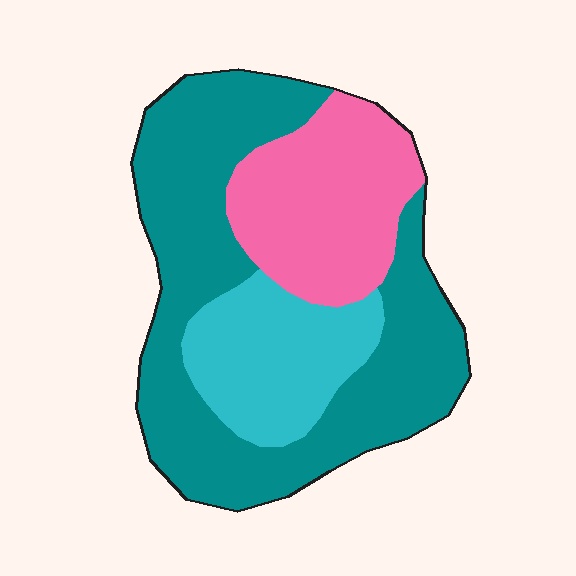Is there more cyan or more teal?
Teal.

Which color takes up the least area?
Cyan, at roughly 20%.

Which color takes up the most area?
Teal, at roughly 55%.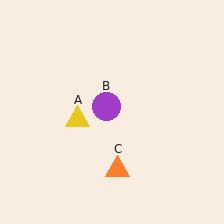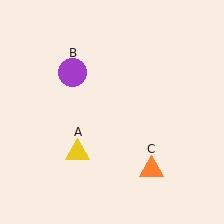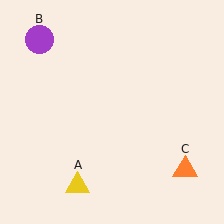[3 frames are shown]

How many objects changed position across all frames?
3 objects changed position: yellow triangle (object A), purple circle (object B), orange triangle (object C).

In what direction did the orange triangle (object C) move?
The orange triangle (object C) moved right.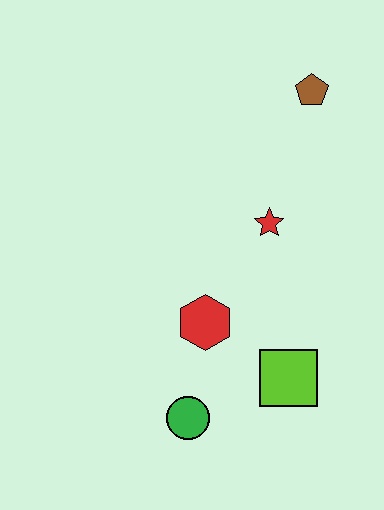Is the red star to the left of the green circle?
No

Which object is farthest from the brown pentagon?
The green circle is farthest from the brown pentagon.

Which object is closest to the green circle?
The red hexagon is closest to the green circle.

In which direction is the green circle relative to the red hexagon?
The green circle is below the red hexagon.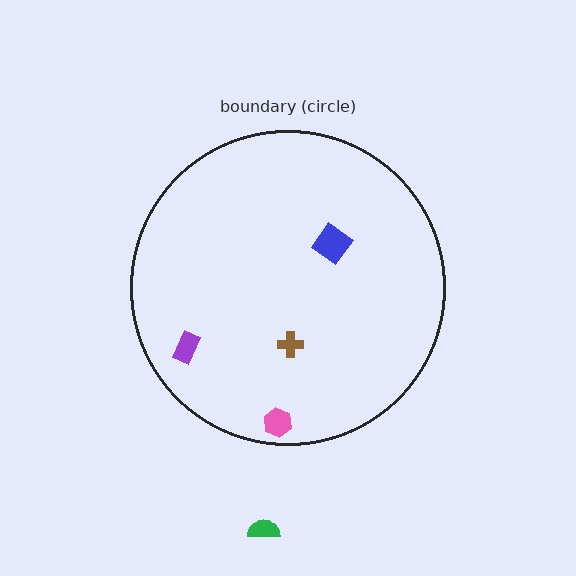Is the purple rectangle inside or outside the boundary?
Inside.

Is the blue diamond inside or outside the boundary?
Inside.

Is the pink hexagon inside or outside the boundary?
Inside.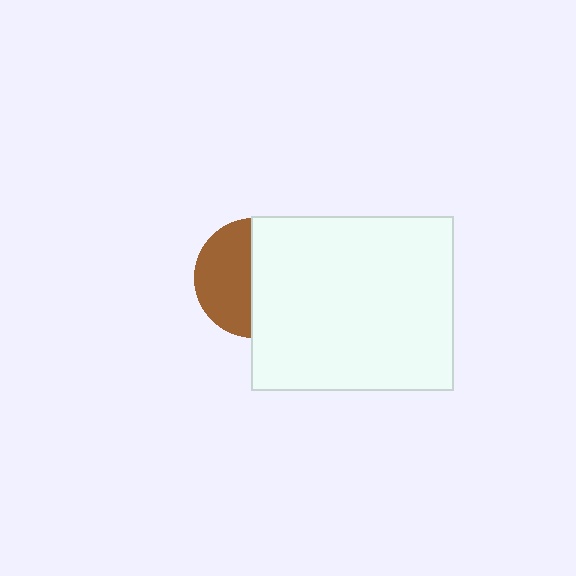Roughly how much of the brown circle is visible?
About half of it is visible (roughly 47%).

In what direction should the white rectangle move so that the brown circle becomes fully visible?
The white rectangle should move right. That is the shortest direction to clear the overlap and leave the brown circle fully visible.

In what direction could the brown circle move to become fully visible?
The brown circle could move left. That would shift it out from behind the white rectangle entirely.